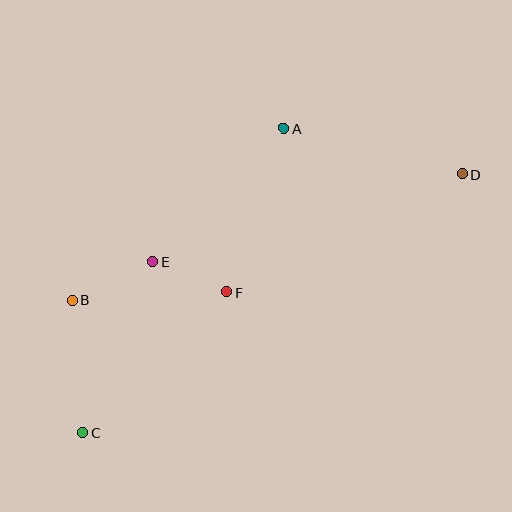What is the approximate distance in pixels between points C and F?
The distance between C and F is approximately 201 pixels.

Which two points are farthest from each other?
Points C and D are farthest from each other.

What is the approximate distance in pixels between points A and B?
The distance between A and B is approximately 273 pixels.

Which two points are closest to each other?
Points E and F are closest to each other.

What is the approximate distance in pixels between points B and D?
The distance between B and D is approximately 410 pixels.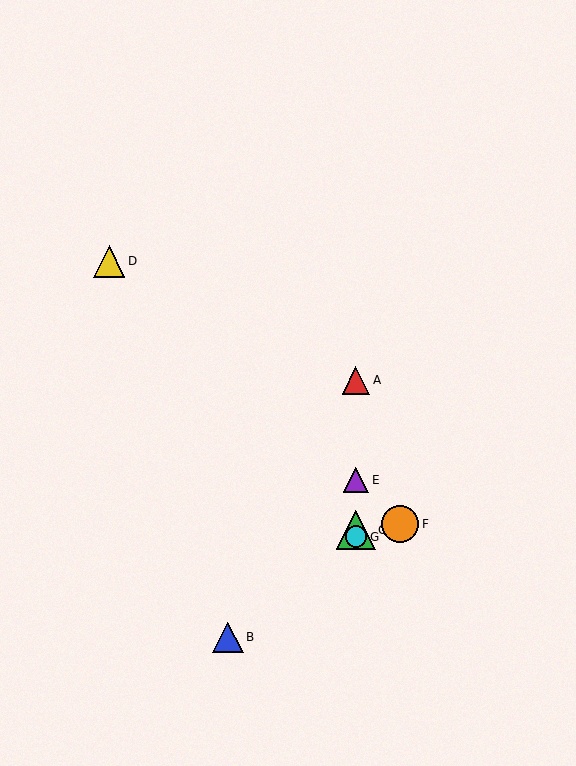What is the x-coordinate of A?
Object A is at x≈356.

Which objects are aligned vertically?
Objects A, C, E, G are aligned vertically.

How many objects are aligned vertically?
4 objects (A, C, E, G) are aligned vertically.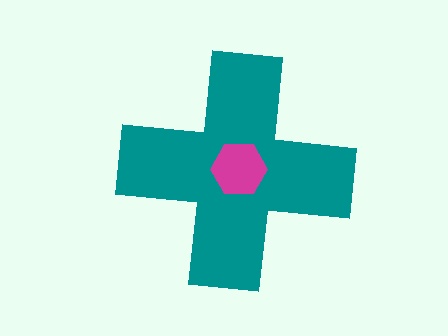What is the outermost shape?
The teal cross.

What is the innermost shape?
The magenta hexagon.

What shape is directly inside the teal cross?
The magenta hexagon.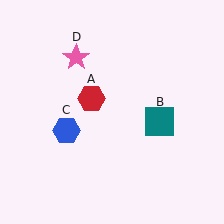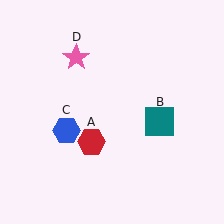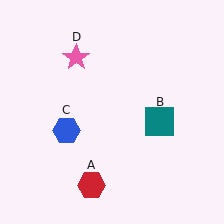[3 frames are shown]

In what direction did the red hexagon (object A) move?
The red hexagon (object A) moved down.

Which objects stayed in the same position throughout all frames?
Teal square (object B) and blue hexagon (object C) and pink star (object D) remained stationary.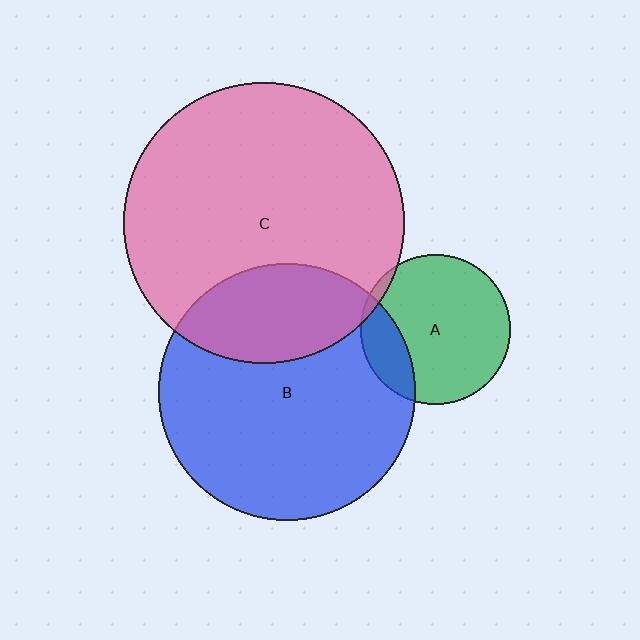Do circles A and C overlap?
Yes.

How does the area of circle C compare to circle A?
Approximately 3.5 times.